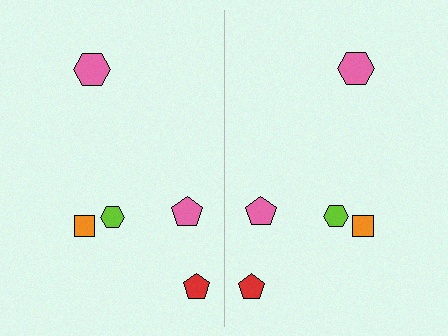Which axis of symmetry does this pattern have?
The pattern has a vertical axis of symmetry running through the center of the image.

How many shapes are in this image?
There are 10 shapes in this image.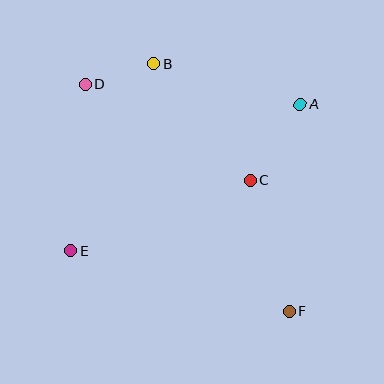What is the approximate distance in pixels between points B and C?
The distance between B and C is approximately 152 pixels.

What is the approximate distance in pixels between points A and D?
The distance between A and D is approximately 216 pixels.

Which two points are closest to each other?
Points B and D are closest to each other.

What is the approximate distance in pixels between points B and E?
The distance between B and E is approximately 205 pixels.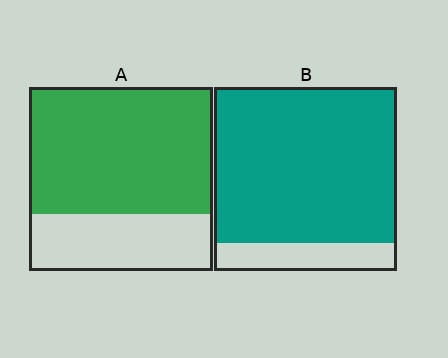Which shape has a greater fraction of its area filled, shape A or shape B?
Shape B.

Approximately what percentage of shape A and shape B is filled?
A is approximately 70% and B is approximately 85%.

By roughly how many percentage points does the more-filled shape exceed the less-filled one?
By roughly 15 percentage points (B over A).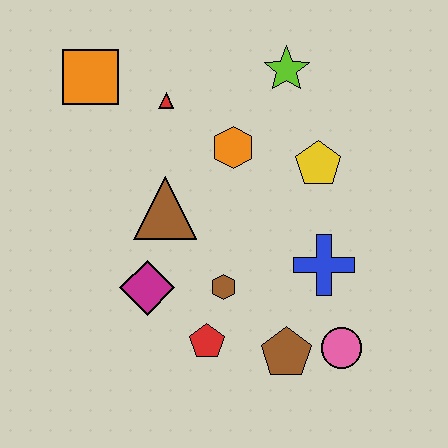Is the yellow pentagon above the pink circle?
Yes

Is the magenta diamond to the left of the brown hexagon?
Yes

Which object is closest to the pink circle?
The brown pentagon is closest to the pink circle.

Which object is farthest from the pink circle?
The orange square is farthest from the pink circle.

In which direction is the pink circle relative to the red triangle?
The pink circle is below the red triangle.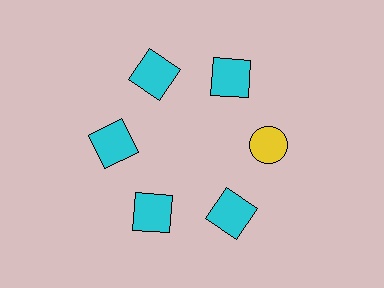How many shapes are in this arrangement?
There are 6 shapes arranged in a ring pattern.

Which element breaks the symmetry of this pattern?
The yellow circle at roughly the 3 o'clock position breaks the symmetry. All other shapes are cyan squares.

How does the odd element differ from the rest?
It differs in both color (yellow instead of cyan) and shape (circle instead of square).